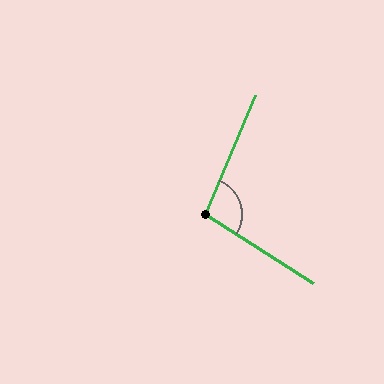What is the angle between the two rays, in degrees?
Approximately 100 degrees.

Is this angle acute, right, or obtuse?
It is obtuse.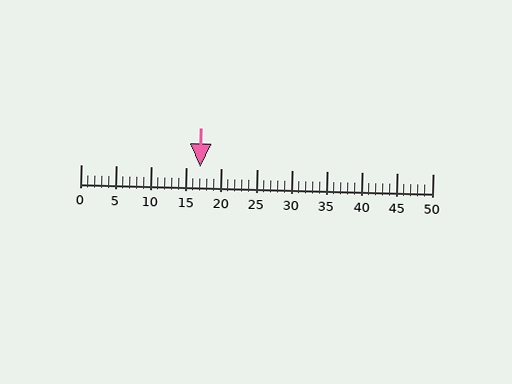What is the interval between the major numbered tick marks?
The major tick marks are spaced 5 units apart.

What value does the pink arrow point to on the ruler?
The pink arrow points to approximately 17.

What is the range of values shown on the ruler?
The ruler shows values from 0 to 50.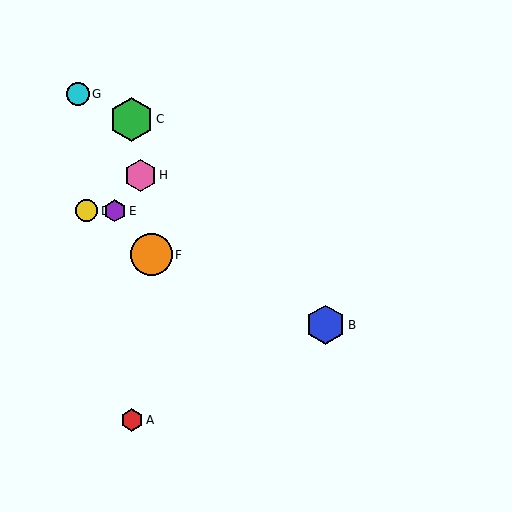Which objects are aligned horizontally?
Objects D, E are aligned horizontally.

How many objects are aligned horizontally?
2 objects (D, E) are aligned horizontally.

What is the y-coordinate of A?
Object A is at y≈420.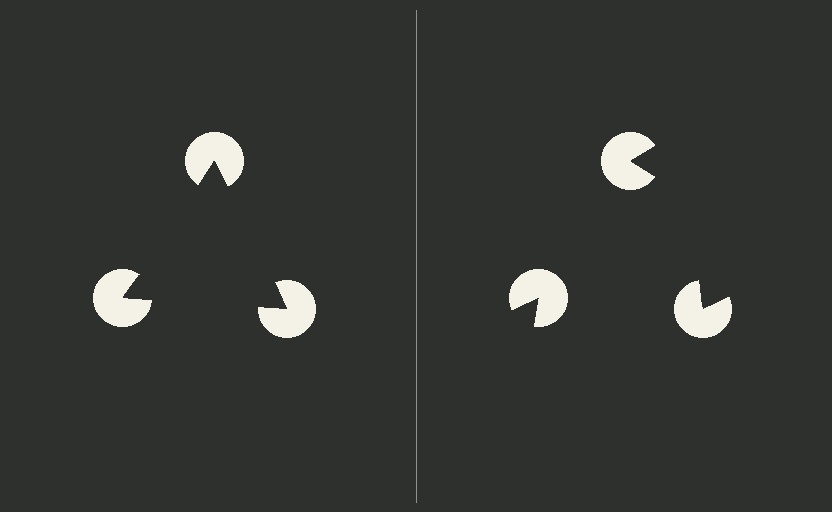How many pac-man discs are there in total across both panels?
6 — 3 on each side.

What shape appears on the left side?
An illusory triangle.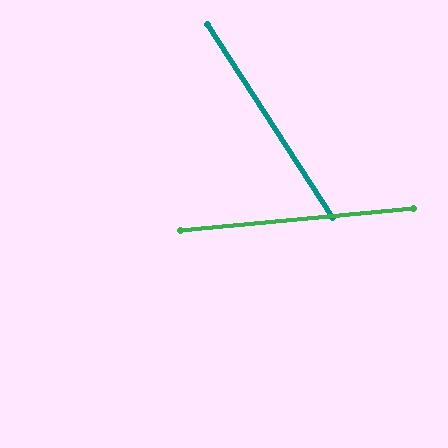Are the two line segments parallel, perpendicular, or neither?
Neither parallel nor perpendicular — they differ by about 62°.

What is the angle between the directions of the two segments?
Approximately 62 degrees.